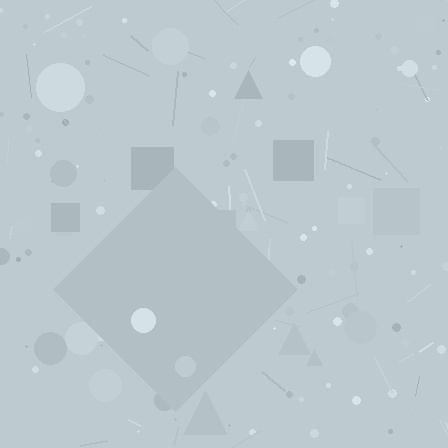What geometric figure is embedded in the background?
A diamond is embedded in the background.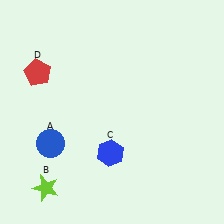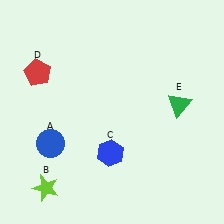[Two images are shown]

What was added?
A green triangle (E) was added in Image 2.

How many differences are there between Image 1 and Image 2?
There is 1 difference between the two images.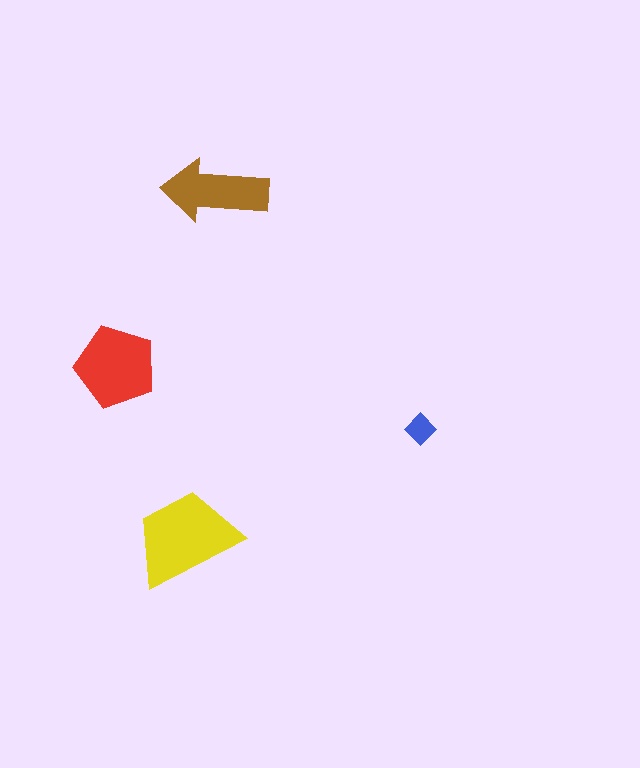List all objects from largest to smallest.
The yellow trapezoid, the red pentagon, the brown arrow, the blue diamond.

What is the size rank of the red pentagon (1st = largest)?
2nd.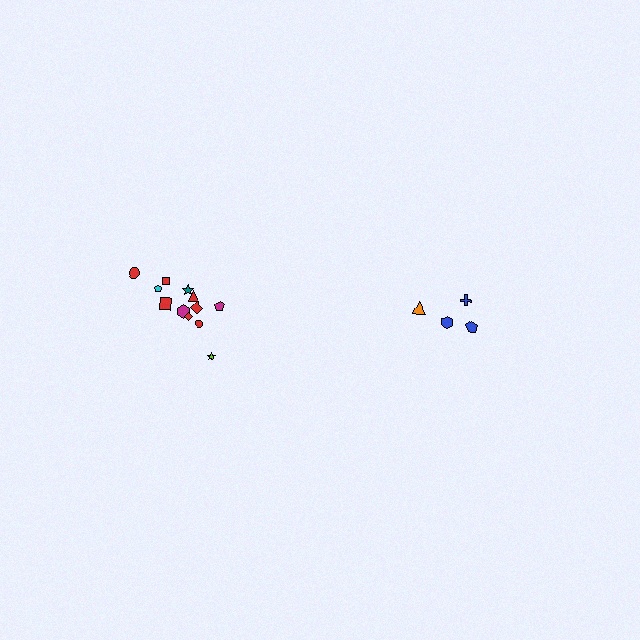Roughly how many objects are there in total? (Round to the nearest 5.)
Roughly 15 objects in total.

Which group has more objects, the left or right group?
The left group.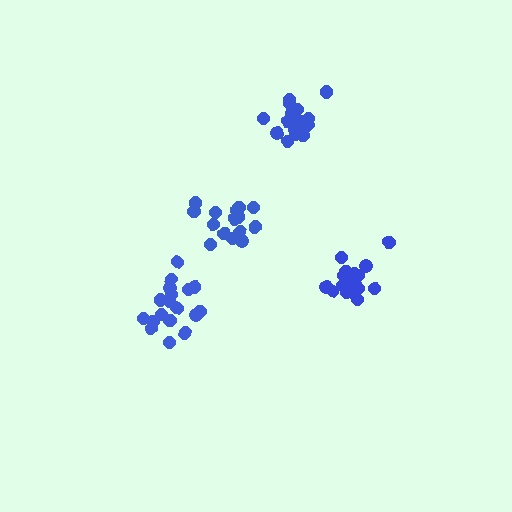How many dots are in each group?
Group 1: 17 dots, Group 2: 18 dots, Group 3: 15 dots, Group 4: 18 dots (68 total).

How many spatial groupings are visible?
There are 4 spatial groupings.